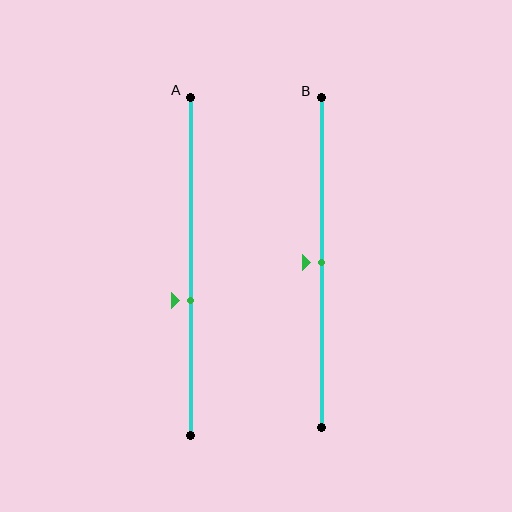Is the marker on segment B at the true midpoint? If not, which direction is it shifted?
Yes, the marker on segment B is at the true midpoint.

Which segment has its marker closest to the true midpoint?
Segment B has its marker closest to the true midpoint.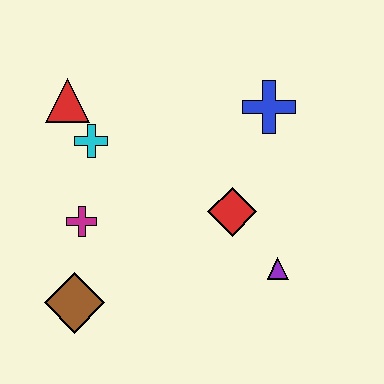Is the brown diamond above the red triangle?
No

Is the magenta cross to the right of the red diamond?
No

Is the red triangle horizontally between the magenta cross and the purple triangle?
No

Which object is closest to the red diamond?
The purple triangle is closest to the red diamond.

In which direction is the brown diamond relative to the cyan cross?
The brown diamond is below the cyan cross.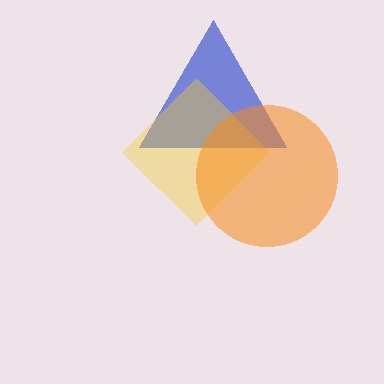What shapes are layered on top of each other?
The layered shapes are: a blue triangle, a yellow diamond, an orange circle.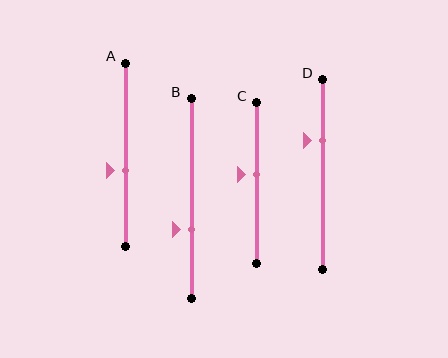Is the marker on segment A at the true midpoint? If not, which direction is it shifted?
No, the marker on segment A is shifted downward by about 9% of the segment length.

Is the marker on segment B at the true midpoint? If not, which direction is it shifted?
No, the marker on segment B is shifted downward by about 16% of the segment length.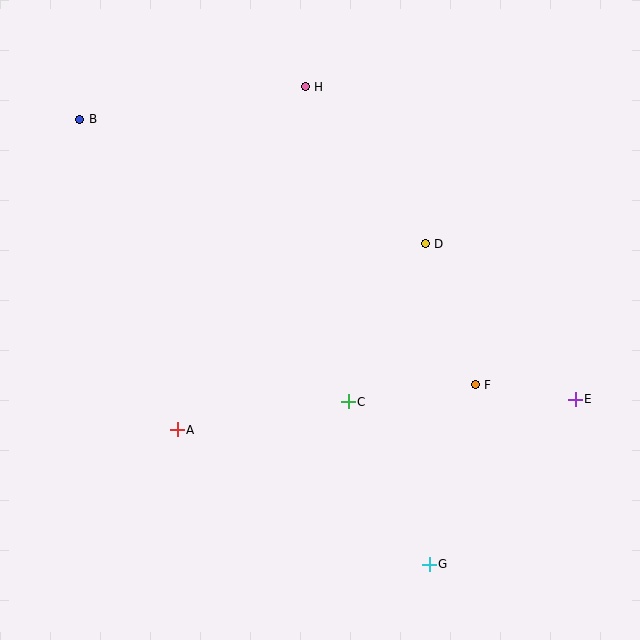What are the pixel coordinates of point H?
Point H is at (305, 87).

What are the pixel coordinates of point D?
Point D is at (425, 244).